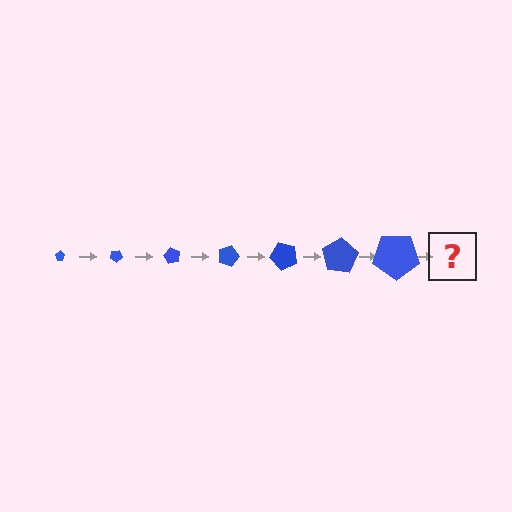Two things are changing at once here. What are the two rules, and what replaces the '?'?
The two rules are that the pentagon grows larger each step and it rotates 30 degrees each step. The '?' should be a pentagon, larger than the previous one and rotated 210 degrees from the start.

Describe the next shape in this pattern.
It should be a pentagon, larger than the previous one and rotated 210 degrees from the start.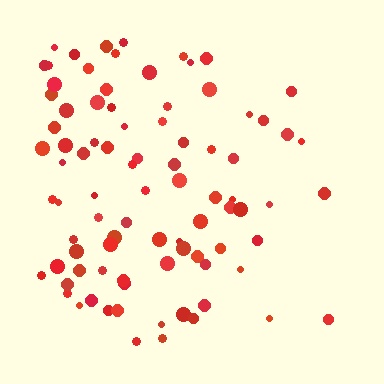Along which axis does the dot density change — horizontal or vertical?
Horizontal.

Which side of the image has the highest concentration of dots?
The left.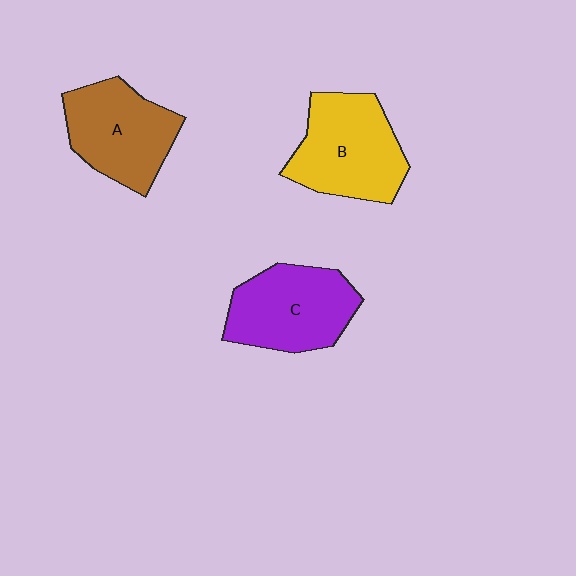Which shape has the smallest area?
Shape A (brown).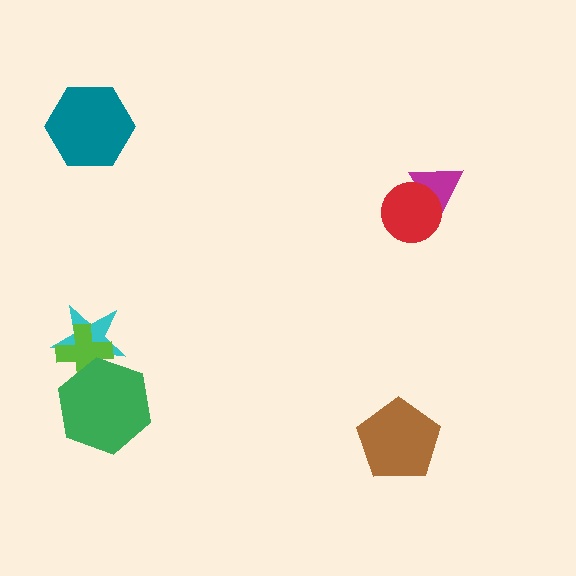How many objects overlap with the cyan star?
2 objects overlap with the cyan star.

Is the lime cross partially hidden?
Yes, it is partially covered by another shape.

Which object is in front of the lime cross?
The green hexagon is in front of the lime cross.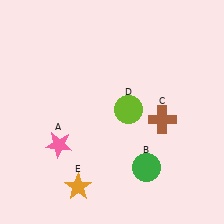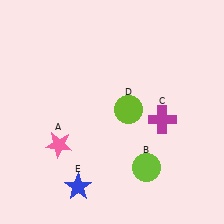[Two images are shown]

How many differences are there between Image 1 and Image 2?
There are 3 differences between the two images.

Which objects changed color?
B changed from green to lime. C changed from brown to magenta. E changed from orange to blue.